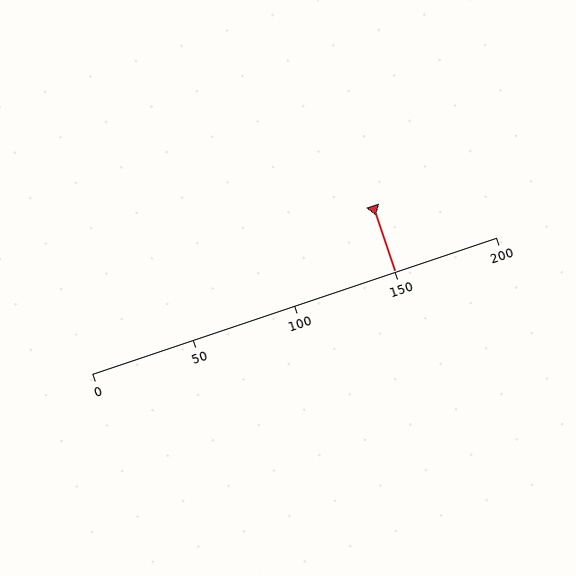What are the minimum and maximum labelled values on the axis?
The axis runs from 0 to 200.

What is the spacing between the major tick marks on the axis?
The major ticks are spaced 50 apart.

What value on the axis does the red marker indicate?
The marker indicates approximately 150.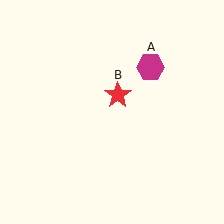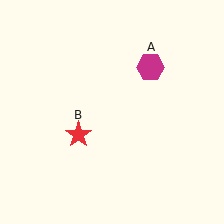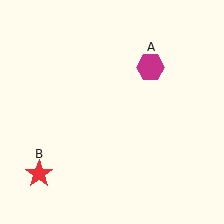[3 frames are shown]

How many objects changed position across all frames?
1 object changed position: red star (object B).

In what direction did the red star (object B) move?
The red star (object B) moved down and to the left.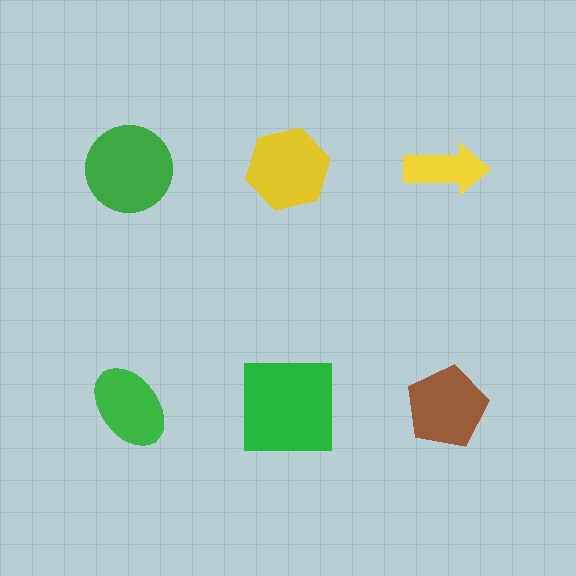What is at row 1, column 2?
A yellow hexagon.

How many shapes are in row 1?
3 shapes.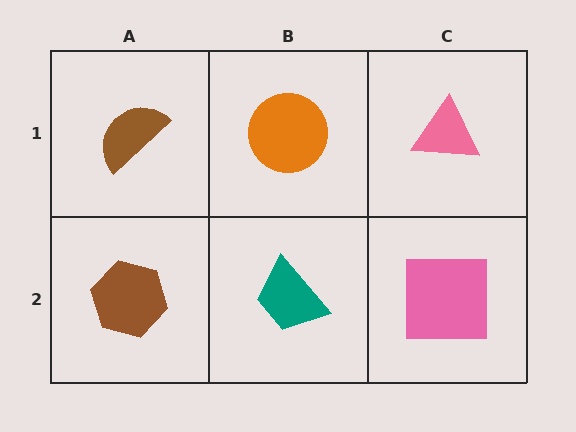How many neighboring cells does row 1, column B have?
3.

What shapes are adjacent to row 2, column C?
A pink triangle (row 1, column C), a teal trapezoid (row 2, column B).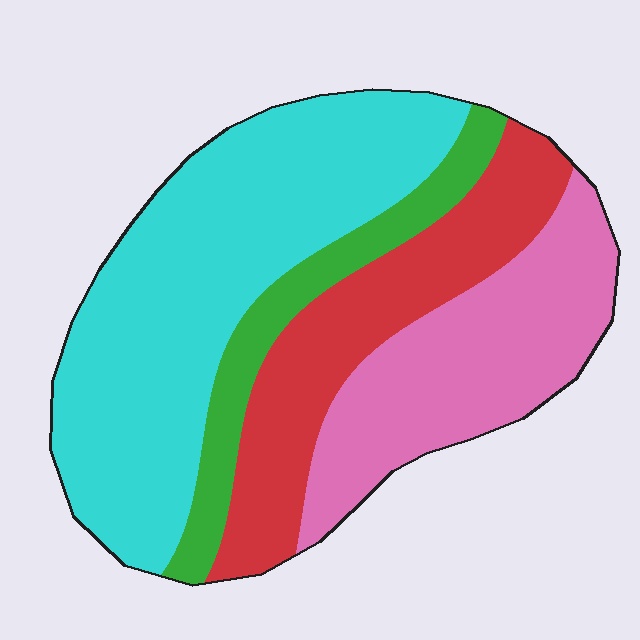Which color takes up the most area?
Cyan, at roughly 45%.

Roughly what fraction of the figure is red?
Red takes up about one fifth (1/5) of the figure.